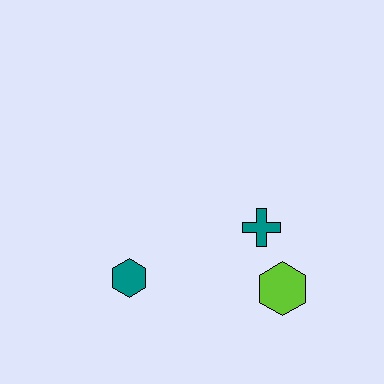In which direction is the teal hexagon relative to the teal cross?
The teal hexagon is to the left of the teal cross.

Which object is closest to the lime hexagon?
The teal cross is closest to the lime hexagon.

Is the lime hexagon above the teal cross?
No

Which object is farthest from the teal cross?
The teal hexagon is farthest from the teal cross.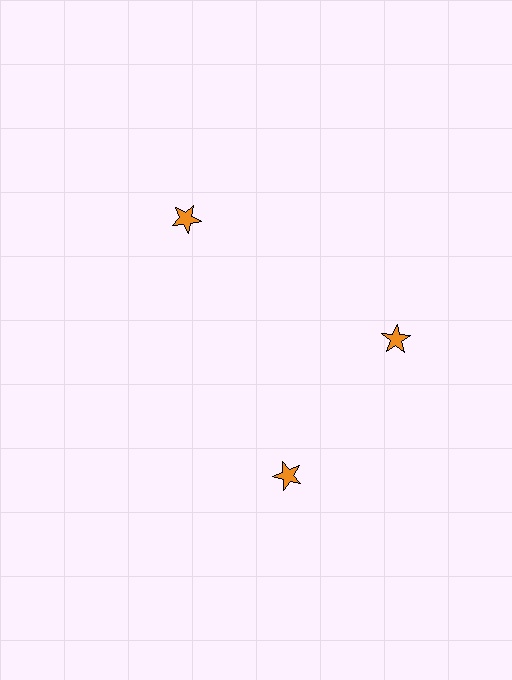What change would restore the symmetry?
The symmetry would be restored by rotating it back into even spacing with its neighbors so that all 3 stars sit at equal angles and equal distance from the center.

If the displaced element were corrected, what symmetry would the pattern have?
It would have 3-fold rotational symmetry — the pattern would map onto itself every 120 degrees.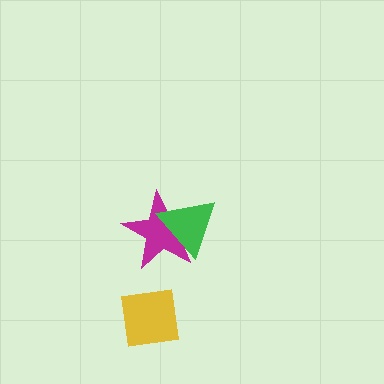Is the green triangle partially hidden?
No, no other shape covers it.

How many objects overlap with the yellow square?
0 objects overlap with the yellow square.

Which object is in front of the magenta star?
The green triangle is in front of the magenta star.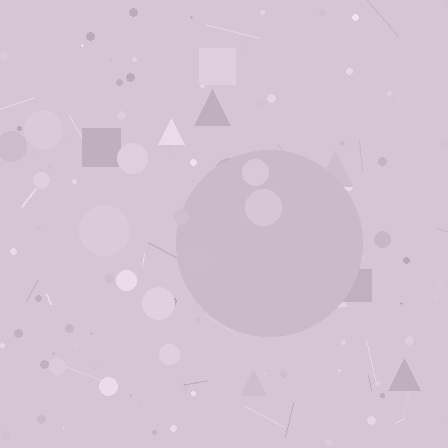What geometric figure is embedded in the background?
A circle is embedded in the background.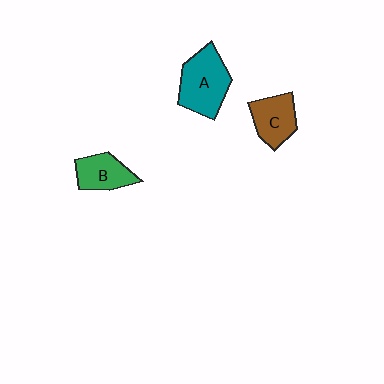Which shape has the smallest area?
Shape B (green).